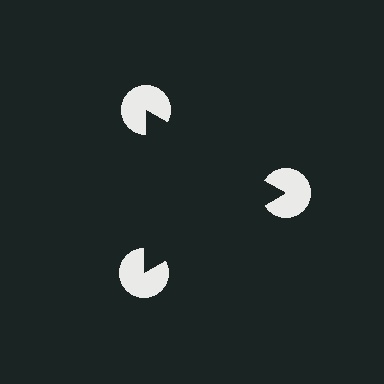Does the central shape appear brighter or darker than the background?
It typically appears slightly darker than the background, even though no actual brightness change is drawn.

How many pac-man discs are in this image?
There are 3 — one at each vertex of the illusory triangle.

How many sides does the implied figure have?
3 sides.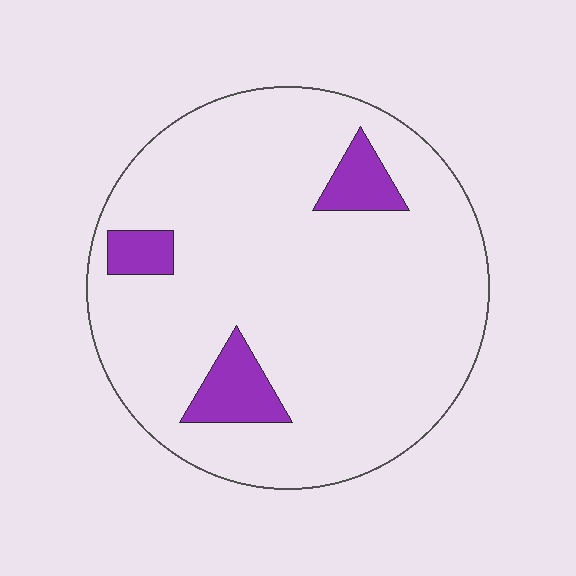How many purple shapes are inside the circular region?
3.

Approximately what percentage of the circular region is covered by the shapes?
Approximately 10%.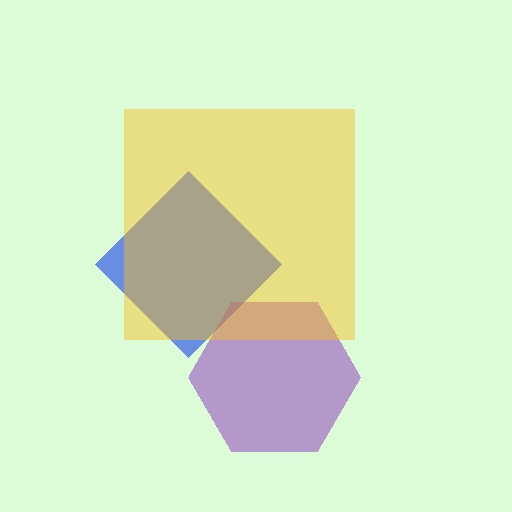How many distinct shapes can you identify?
There are 3 distinct shapes: a blue diamond, a purple hexagon, a yellow square.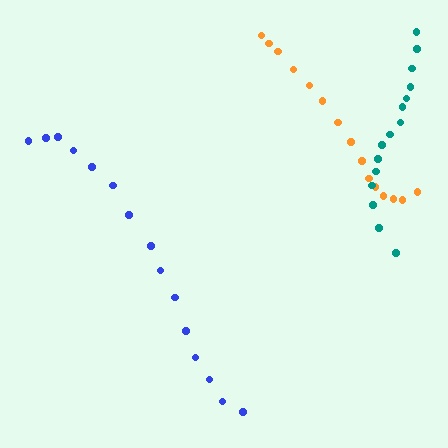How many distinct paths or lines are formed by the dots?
There are 3 distinct paths.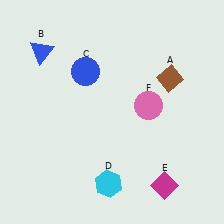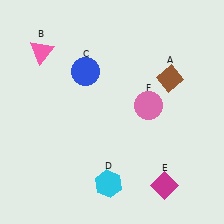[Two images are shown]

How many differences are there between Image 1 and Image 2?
There is 1 difference between the two images.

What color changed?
The triangle (B) changed from blue in Image 1 to pink in Image 2.